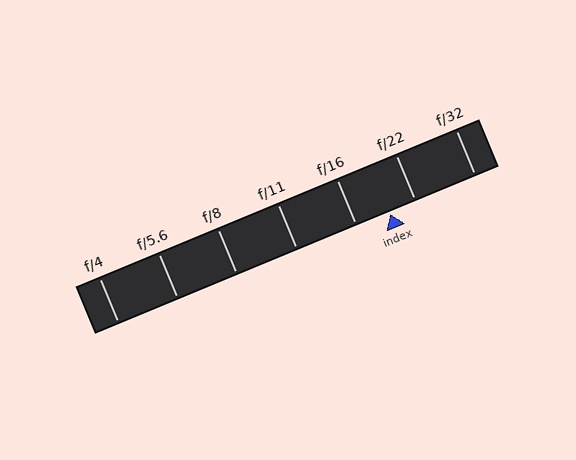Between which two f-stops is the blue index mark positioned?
The index mark is between f/16 and f/22.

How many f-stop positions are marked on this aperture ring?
There are 7 f-stop positions marked.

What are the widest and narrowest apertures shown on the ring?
The widest aperture shown is f/4 and the narrowest is f/32.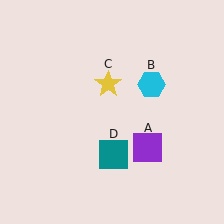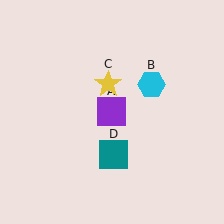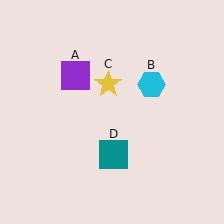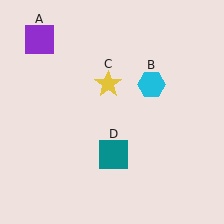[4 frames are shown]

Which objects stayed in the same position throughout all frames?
Cyan hexagon (object B) and yellow star (object C) and teal square (object D) remained stationary.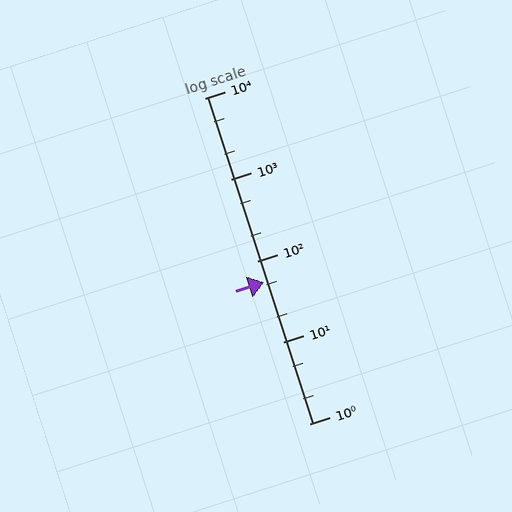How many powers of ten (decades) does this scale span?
The scale spans 4 decades, from 1 to 10000.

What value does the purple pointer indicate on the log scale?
The pointer indicates approximately 54.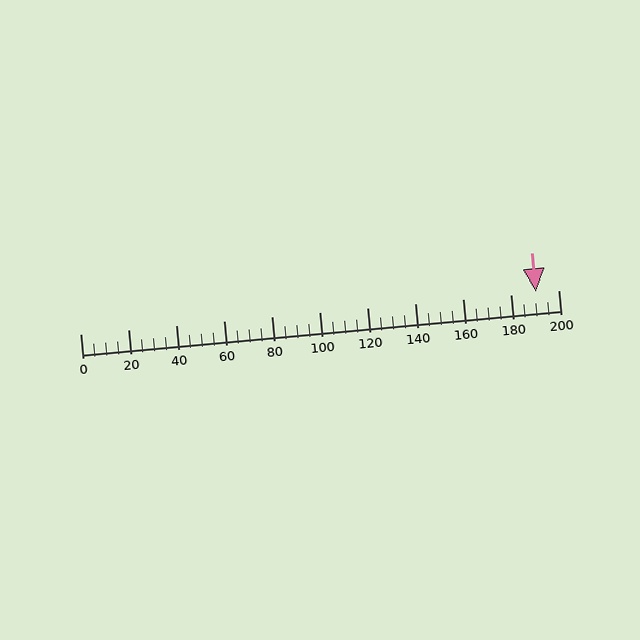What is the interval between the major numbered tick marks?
The major tick marks are spaced 20 units apart.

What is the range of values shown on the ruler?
The ruler shows values from 0 to 200.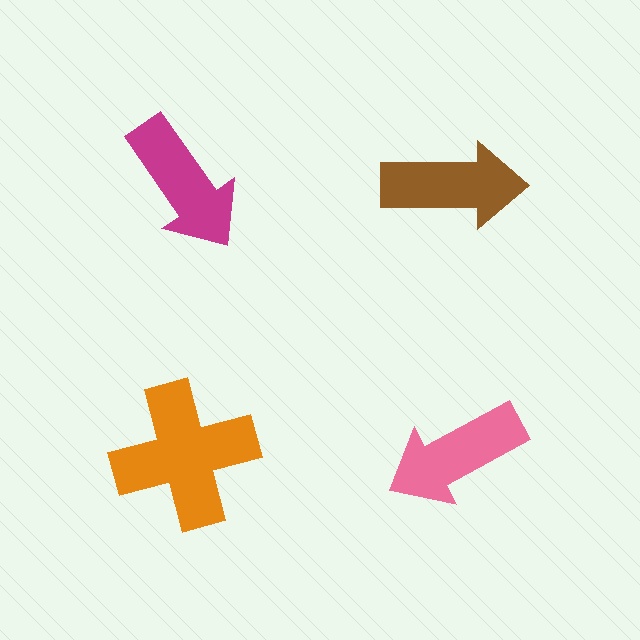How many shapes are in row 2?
2 shapes.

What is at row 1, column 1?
A magenta arrow.